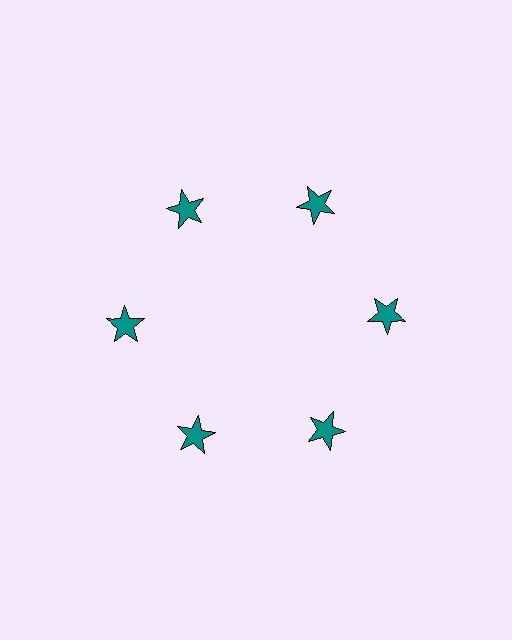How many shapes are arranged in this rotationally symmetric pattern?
There are 6 shapes, arranged in 6 groups of 1.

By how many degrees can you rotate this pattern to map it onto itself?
The pattern maps onto itself every 60 degrees of rotation.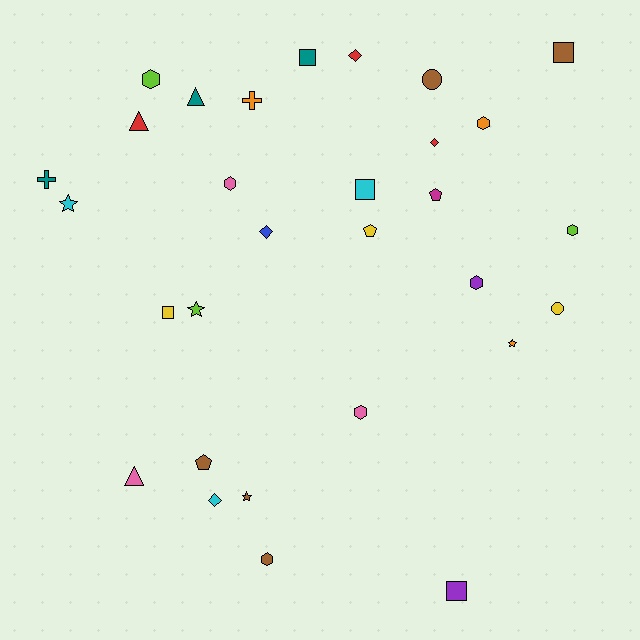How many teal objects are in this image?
There are 3 teal objects.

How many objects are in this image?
There are 30 objects.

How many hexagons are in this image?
There are 7 hexagons.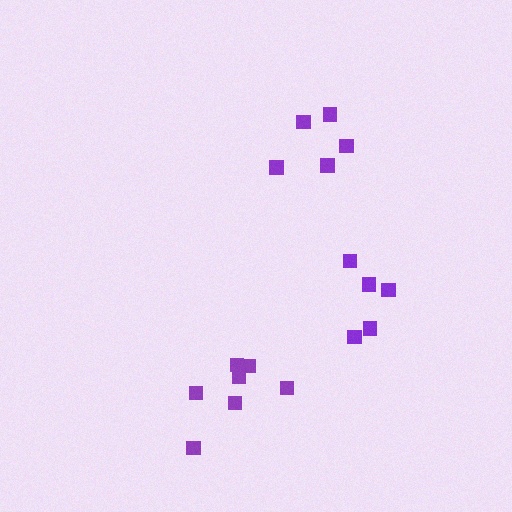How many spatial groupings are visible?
There are 3 spatial groupings.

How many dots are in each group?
Group 1: 5 dots, Group 2: 5 dots, Group 3: 7 dots (17 total).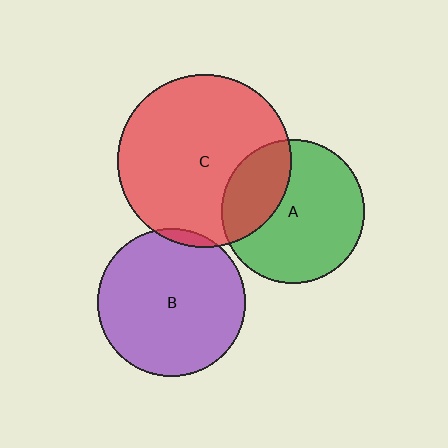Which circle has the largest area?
Circle C (red).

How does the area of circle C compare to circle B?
Approximately 1.4 times.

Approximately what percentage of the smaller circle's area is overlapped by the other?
Approximately 5%.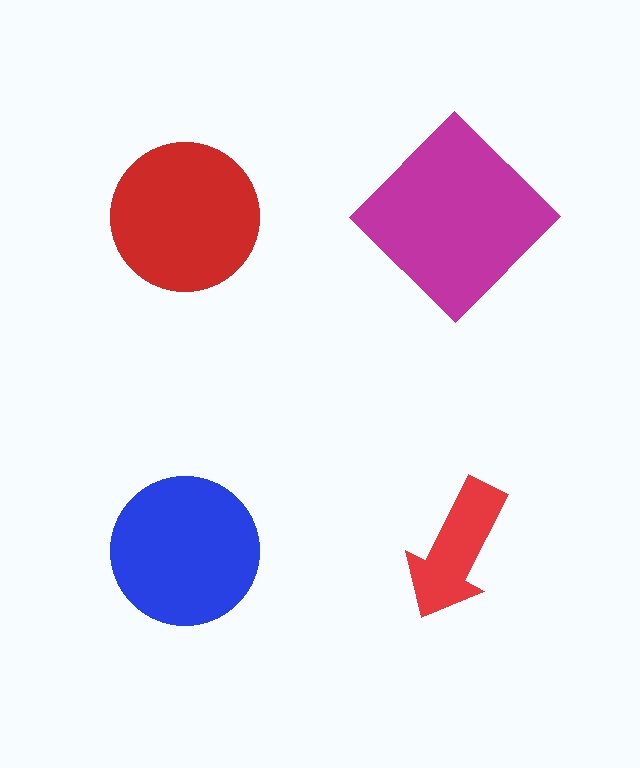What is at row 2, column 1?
A blue circle.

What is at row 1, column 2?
A magenta diamond.